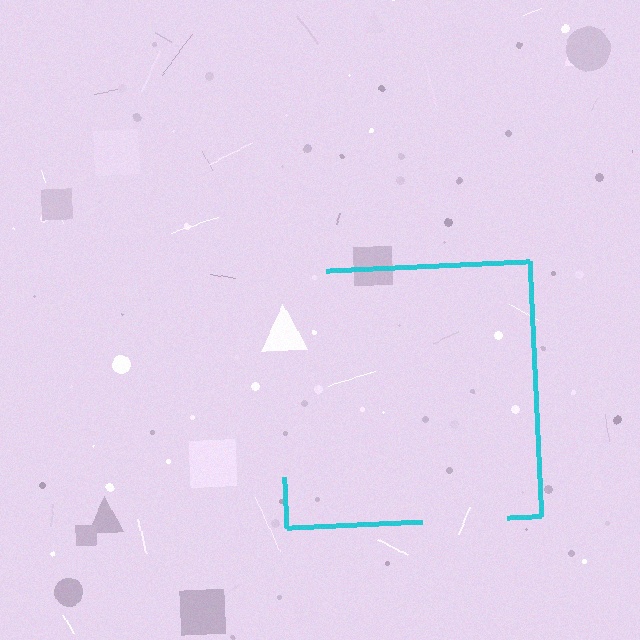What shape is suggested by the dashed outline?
The dashed outline suggests a square.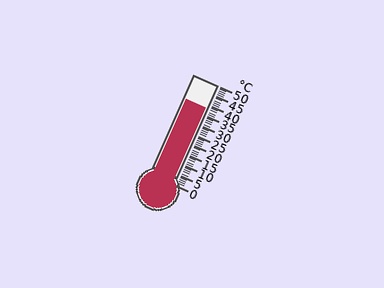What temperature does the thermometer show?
The thermometer shows approximately 38°C.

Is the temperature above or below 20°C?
The temperature is above 20°C.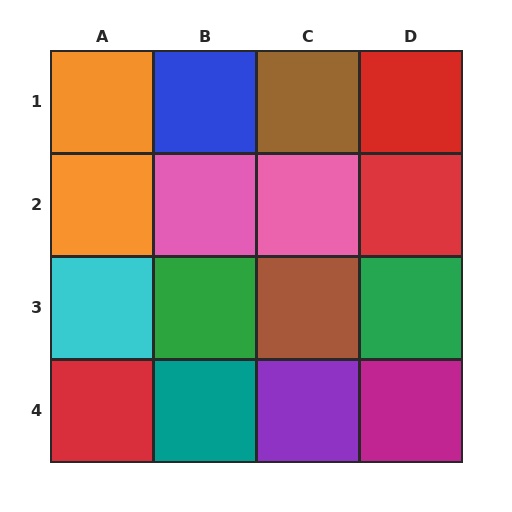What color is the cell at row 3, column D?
Green.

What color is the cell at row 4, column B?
Teal.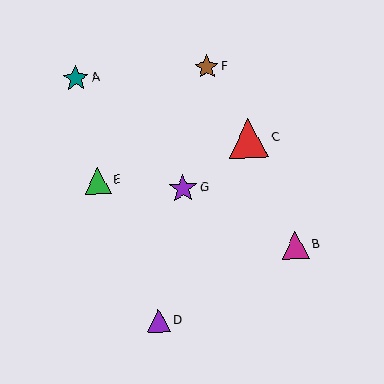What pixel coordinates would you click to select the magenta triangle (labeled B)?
Click at (295, 245) to select the magenta triangle B.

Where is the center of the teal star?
The center of the teal star is at (76, 78).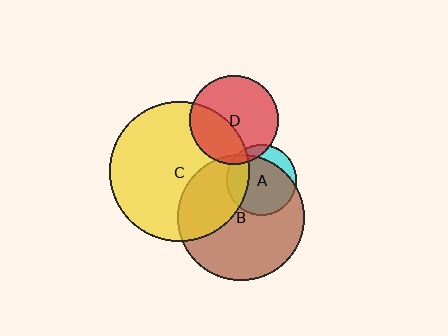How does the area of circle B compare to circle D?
Approximately 2.0 times.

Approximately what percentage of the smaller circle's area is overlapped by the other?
Approximately 35%.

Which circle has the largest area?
Circle C (yellow).